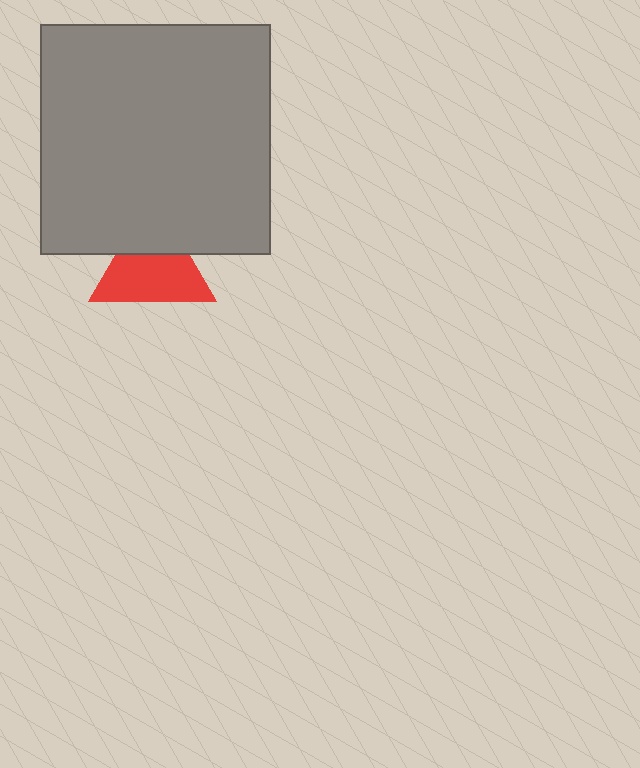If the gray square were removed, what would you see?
You would see the complete red triangle.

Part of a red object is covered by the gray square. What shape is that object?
It is a triangle.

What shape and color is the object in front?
The object in front is a gray square.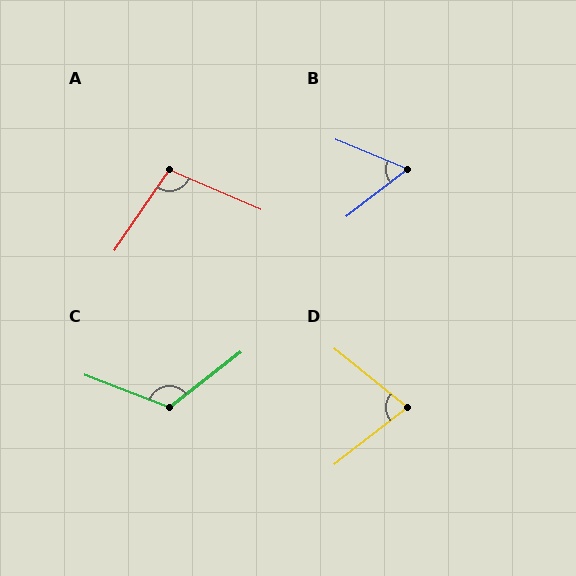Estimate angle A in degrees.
Approximately 101 degrees.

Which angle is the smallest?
B, at approximately 60 degrees.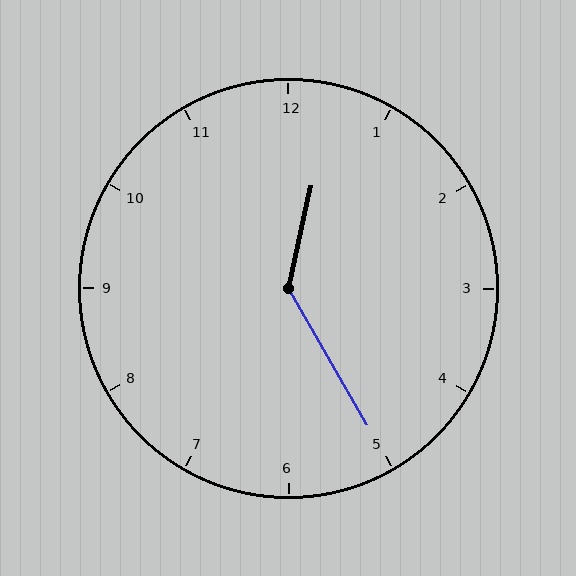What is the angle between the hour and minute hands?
Approximately 138 degrees.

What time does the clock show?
12:25.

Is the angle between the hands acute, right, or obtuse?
It is obtuse.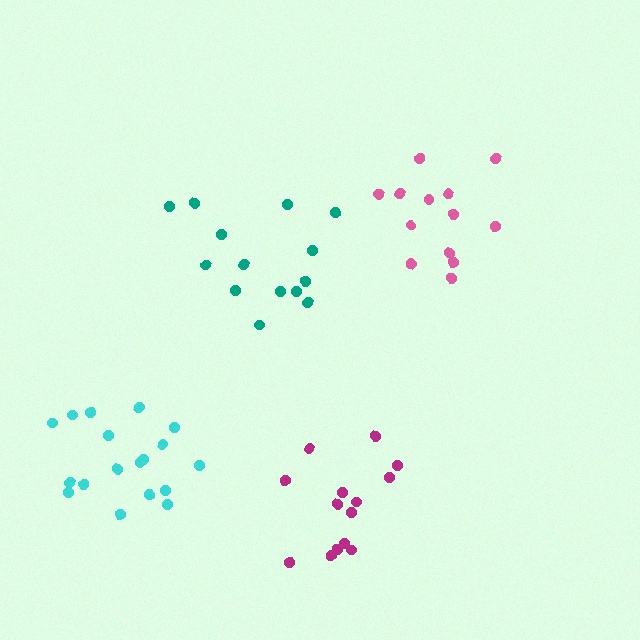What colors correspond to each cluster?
The clusters are colored: magenta, teal, cyan, pink.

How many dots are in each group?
Group 1: 14 dots, Group 2: 14 dots, Group 3: 18 dots, Group 4: 13 dots (59 total).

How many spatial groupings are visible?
There are 4 spatial groupings.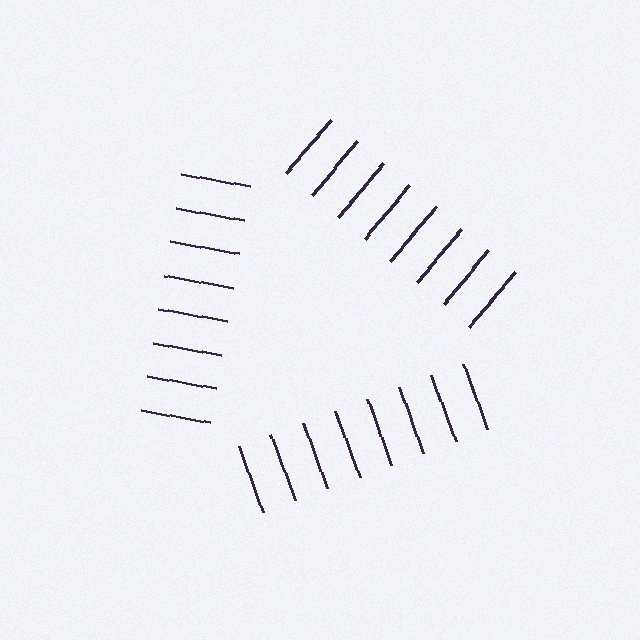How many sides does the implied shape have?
3 sides — the line-ends trace a triangle.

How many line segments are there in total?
24 — 8 along each of the 3 edges.